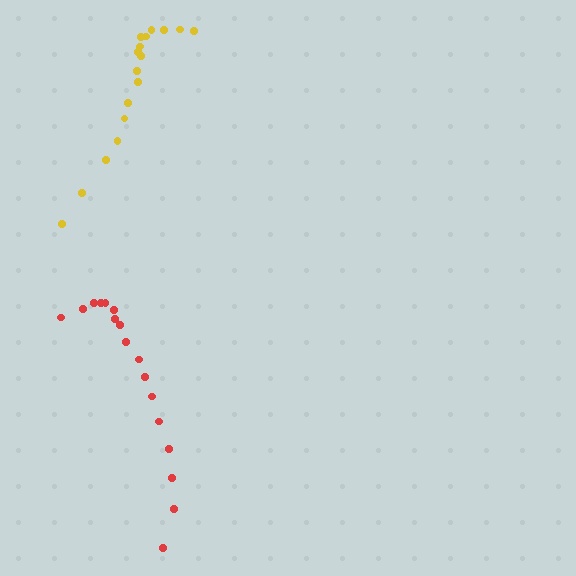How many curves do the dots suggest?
There are 2 distinct paths.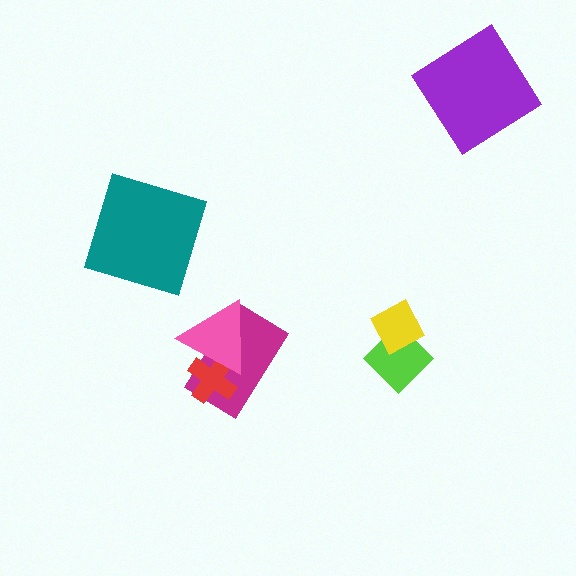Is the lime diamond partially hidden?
Yes, it is partially covered by another shape.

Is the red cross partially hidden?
Yes, it is partially covered by another shape.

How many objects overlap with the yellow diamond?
1 object overlaps with the yellow diamond.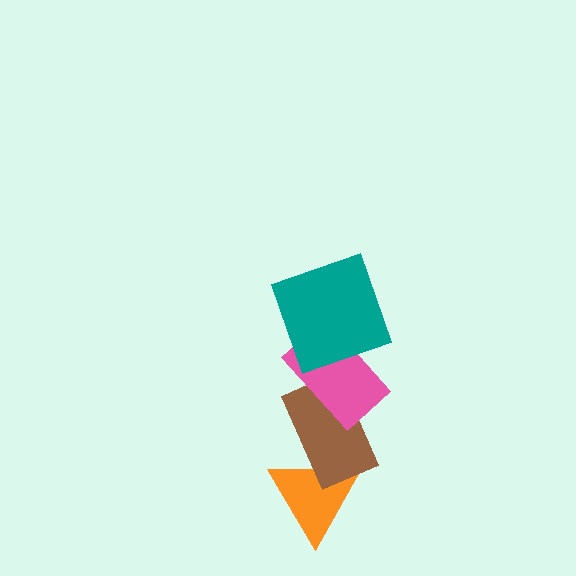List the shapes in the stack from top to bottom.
From top to bottom: the teal square, the pink rectangle, the brown rectangle, the orange triangle.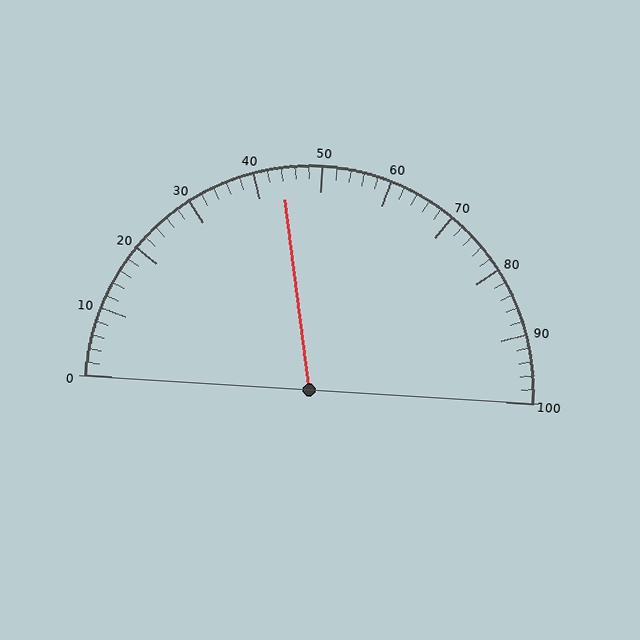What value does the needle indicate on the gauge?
The needle indicates approximately 44.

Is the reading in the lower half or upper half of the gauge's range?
The reading is in the lower half of the range (0 to 100).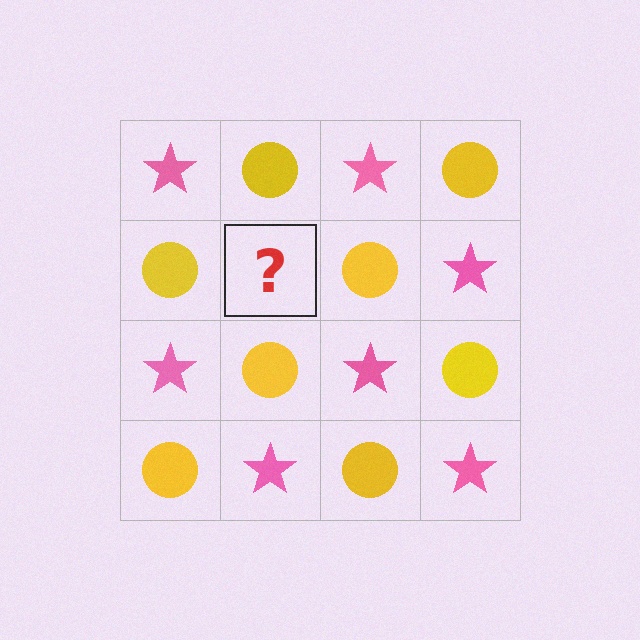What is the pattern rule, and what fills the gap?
The rule is that it alternates pink star and yellow circle in a checkerboard pattern. The gap should be filled with a pink star.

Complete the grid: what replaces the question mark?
The question mark should be replaced with a pink star.